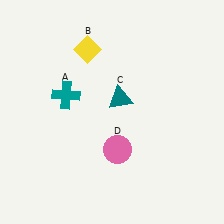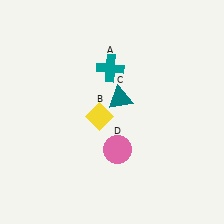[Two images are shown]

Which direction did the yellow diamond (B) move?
The yellow diamond (B) moved down.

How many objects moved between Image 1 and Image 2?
2 objects moved between the two images.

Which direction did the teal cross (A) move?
The teal cross (A) moved right.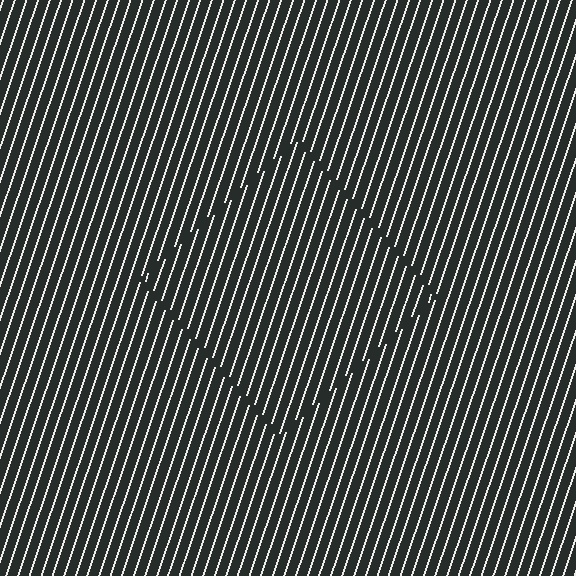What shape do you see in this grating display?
An illusory square. The interior of the shape contains the same grating, shifted by half a period — the contour is defined by the phase discontinuity where line-ends from the inner and outer gratings abut.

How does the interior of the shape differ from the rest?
The interior of the shape contains the same grating, shifted by half a period — the contour is defined by the phase discontinuity where line-ends from the inner and outer gratings abut.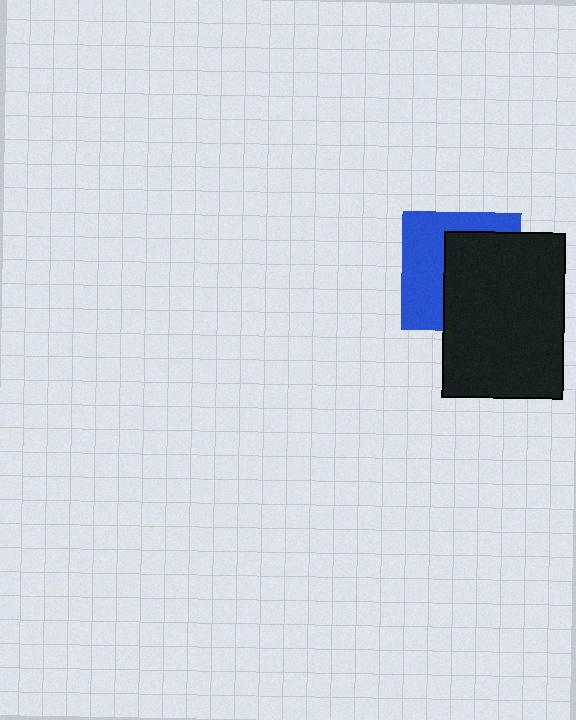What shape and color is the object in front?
The object in front is a black rectangle.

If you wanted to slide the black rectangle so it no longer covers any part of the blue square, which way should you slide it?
Slide it right — that is the most direct way to separate the two shapes.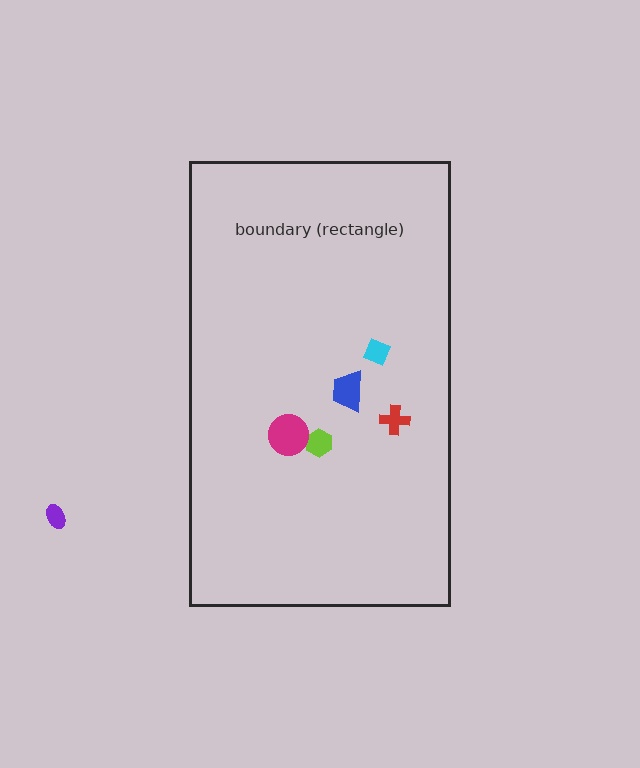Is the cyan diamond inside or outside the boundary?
Inside.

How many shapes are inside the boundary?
5 inside, 1 outside.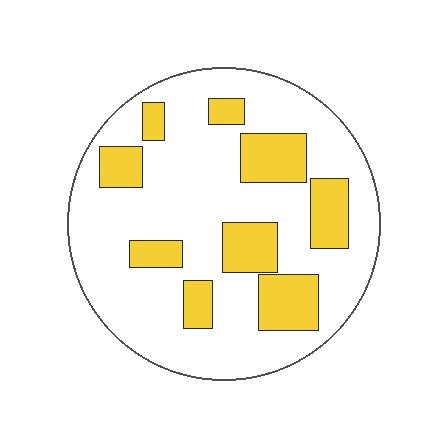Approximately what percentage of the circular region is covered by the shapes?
Approximately 25%.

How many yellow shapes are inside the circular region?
9.